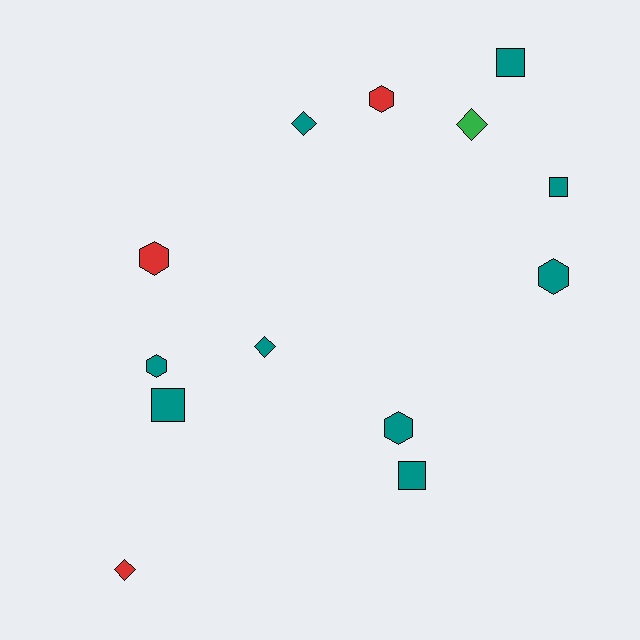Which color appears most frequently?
Teal, with 9 objects.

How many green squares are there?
There are no green squares.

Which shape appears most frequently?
Hexagon, with 5 objects.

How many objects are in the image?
There are 13 objects.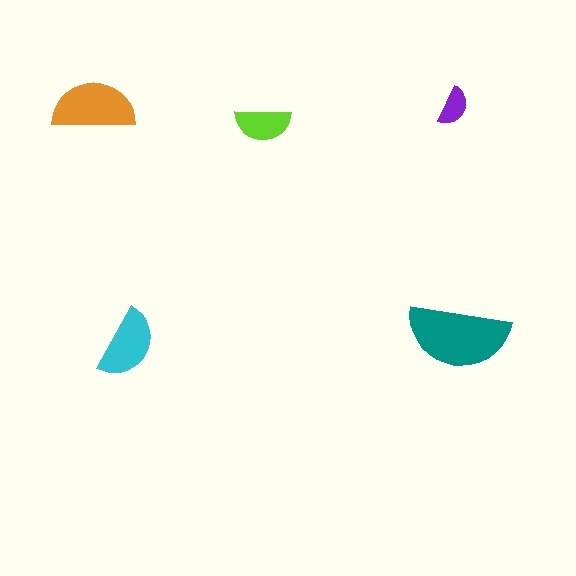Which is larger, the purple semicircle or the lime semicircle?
The lime one.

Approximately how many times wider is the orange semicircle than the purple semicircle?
About 2 times wider.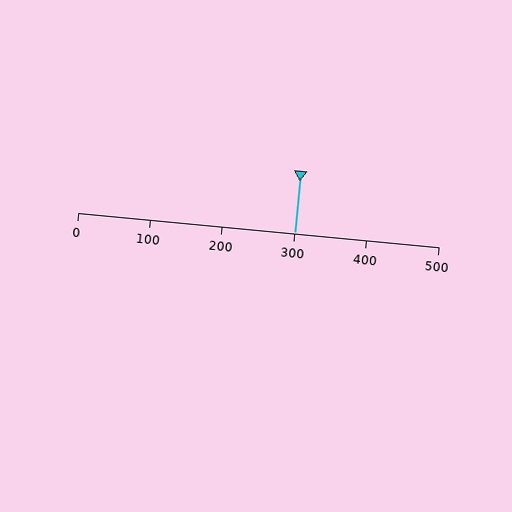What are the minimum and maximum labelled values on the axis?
The axis runs from 0 to 500.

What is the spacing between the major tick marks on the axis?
The major ticks are spaced 100 apart.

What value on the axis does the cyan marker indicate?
The marker indicates approximately 300.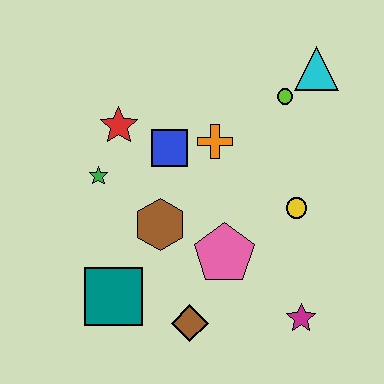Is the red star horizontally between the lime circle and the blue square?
No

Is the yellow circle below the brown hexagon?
No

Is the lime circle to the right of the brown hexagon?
Yes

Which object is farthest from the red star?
The magenta star is farthest from the red star.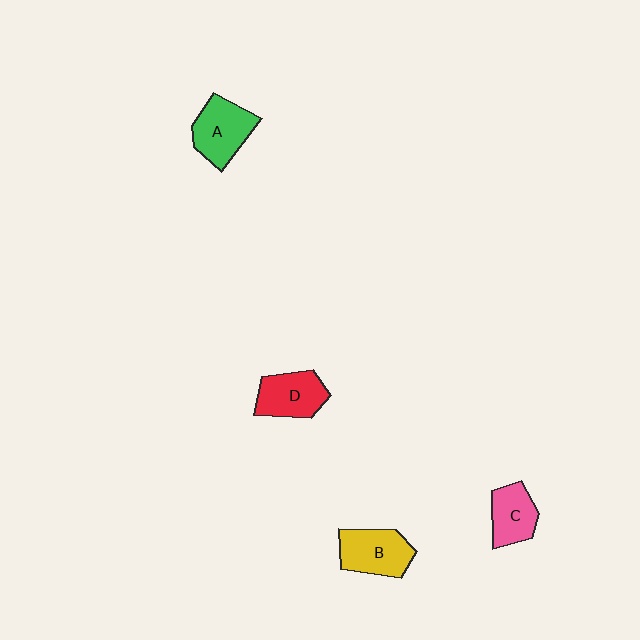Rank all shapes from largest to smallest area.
From largest to smallest: A (green), B (yellow), D (red), C (pink).